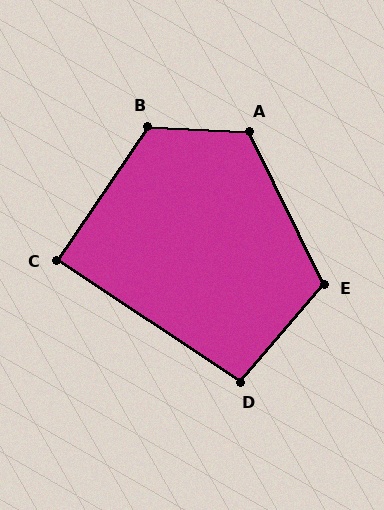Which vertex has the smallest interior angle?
C, at approximately 89 degrees.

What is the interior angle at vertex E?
Approximately 113 degrees (obtuse).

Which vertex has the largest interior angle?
B, at approximately 121 degrees.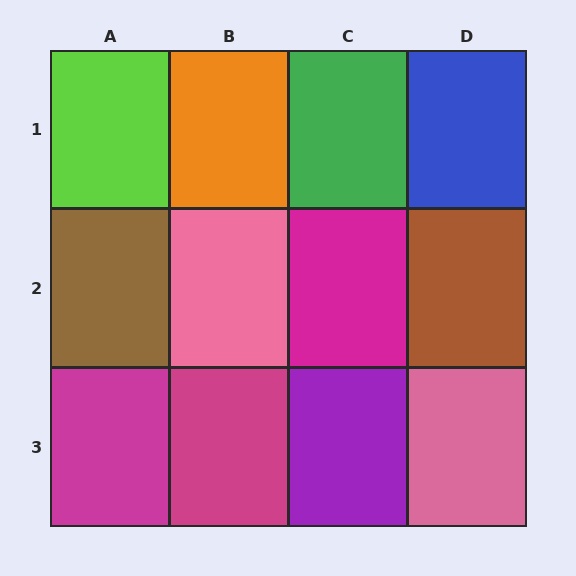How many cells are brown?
2 cells are brown.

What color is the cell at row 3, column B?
Magenta.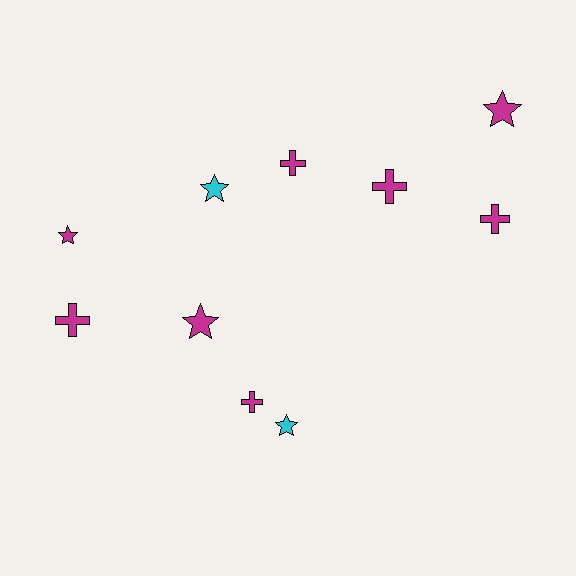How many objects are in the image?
There are 10 objects.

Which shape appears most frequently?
Cross, with 5 objects.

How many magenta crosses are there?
There are 5 magenta crosses.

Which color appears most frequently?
Magenta, with 8 objects.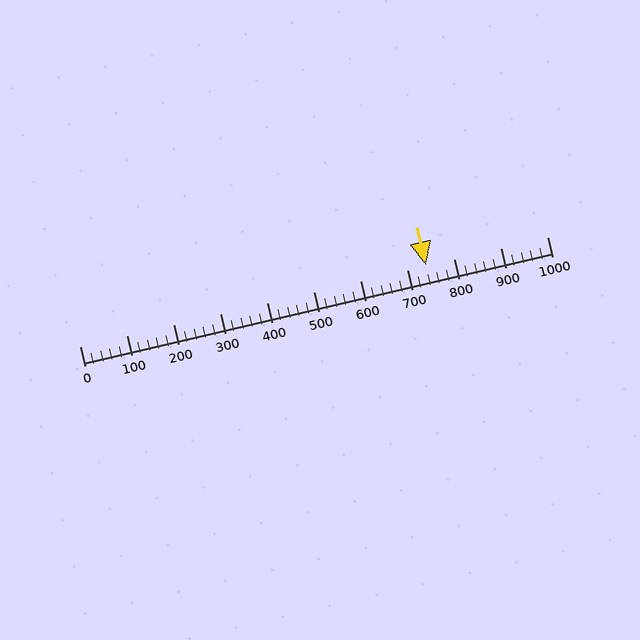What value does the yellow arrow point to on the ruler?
The yellow arrow points to approximately 740.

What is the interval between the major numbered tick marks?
The major tick marks are spaced 100 units apart.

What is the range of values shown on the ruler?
The ruler shows values from 0 to 1000.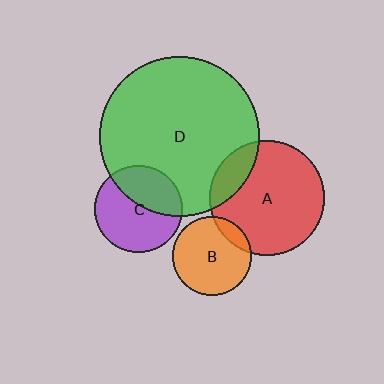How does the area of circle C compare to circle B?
Approximately 1.2 times.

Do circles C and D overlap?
Yes.